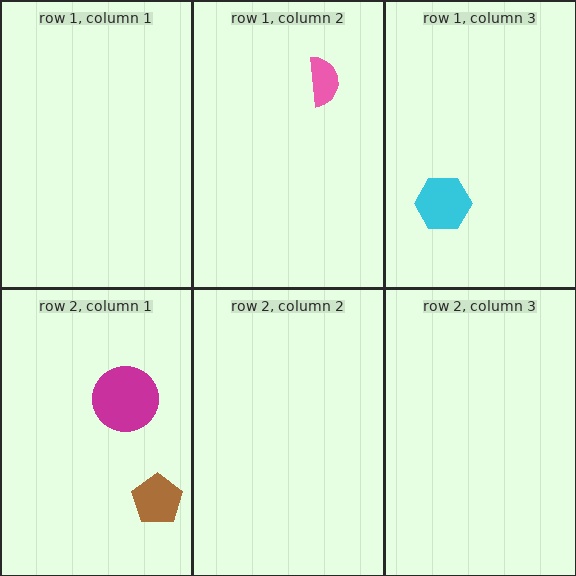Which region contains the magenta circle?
The row 2, column 1 region.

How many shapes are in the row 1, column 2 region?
1.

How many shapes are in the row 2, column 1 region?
2.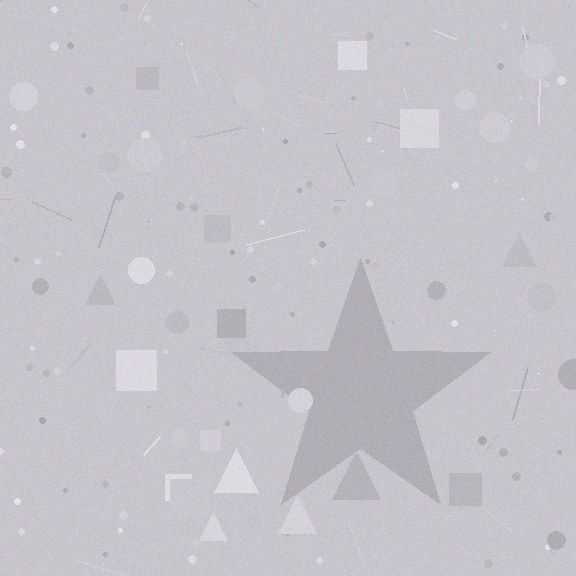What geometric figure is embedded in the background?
A star is embedded in the background.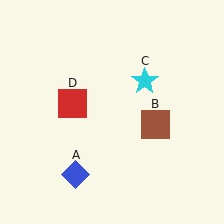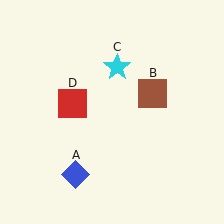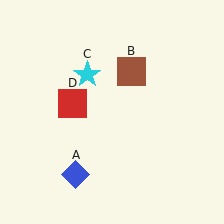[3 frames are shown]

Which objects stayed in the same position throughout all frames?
Blue diamond (object A) and red square (object D) remained stationary.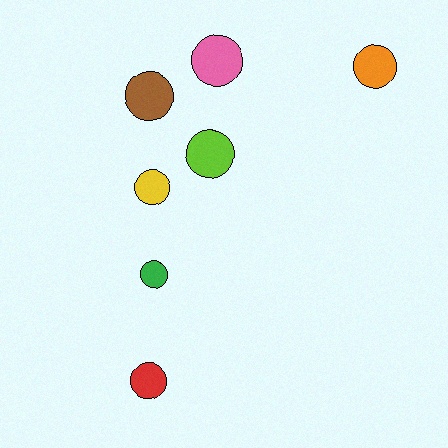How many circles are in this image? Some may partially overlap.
There are 7 circles.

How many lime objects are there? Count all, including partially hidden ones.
There is 1 lime object.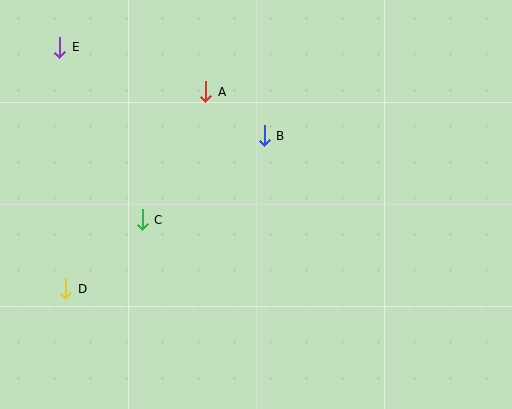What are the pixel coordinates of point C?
Point C is at (142, 220).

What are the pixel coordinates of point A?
Point A is at (206, 92).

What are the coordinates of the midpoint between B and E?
The midpoint between B and E is at (162, 92).